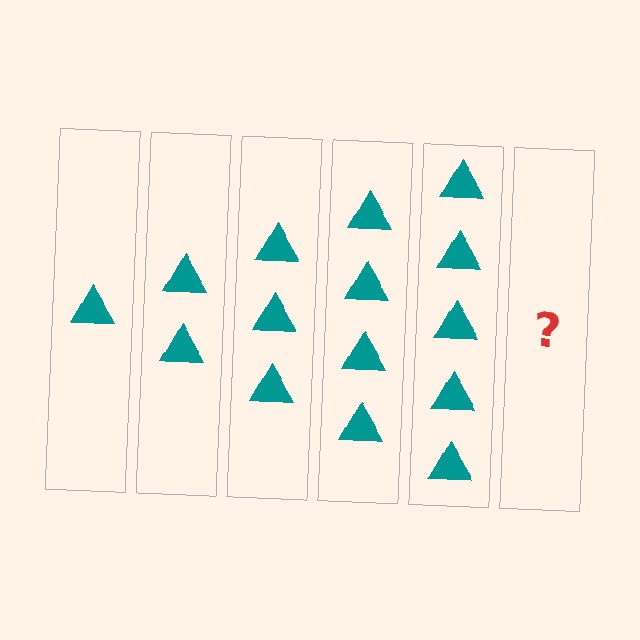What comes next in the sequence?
The next element should be 6 triangles.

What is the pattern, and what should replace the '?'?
The pattern is that each step adds one more triangle. The '?' should be 6 triangles.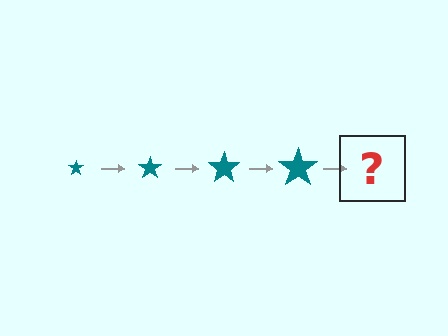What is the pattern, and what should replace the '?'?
The pattern is that the star gets progressively larger each step. The '?' should be a teal star, larger than the previous one.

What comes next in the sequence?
The next element should be a teal star, larger than the previous one.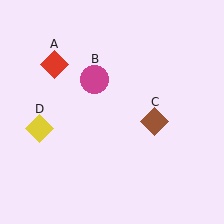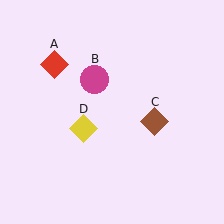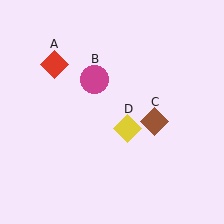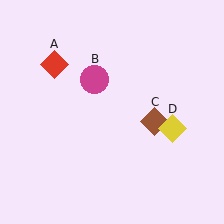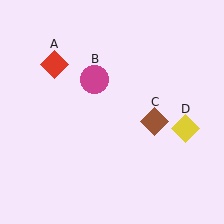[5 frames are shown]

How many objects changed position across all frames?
1 object changed position: yellow diamond (object D).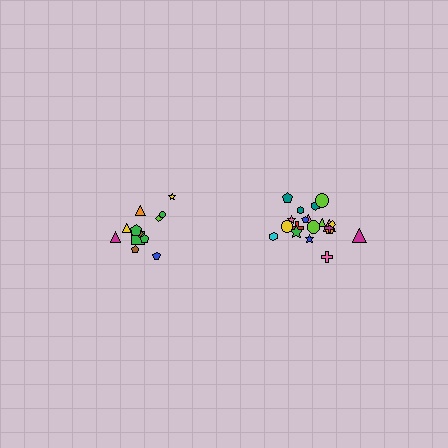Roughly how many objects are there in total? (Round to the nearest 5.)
Roughly 35 objects in total.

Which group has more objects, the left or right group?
The right group.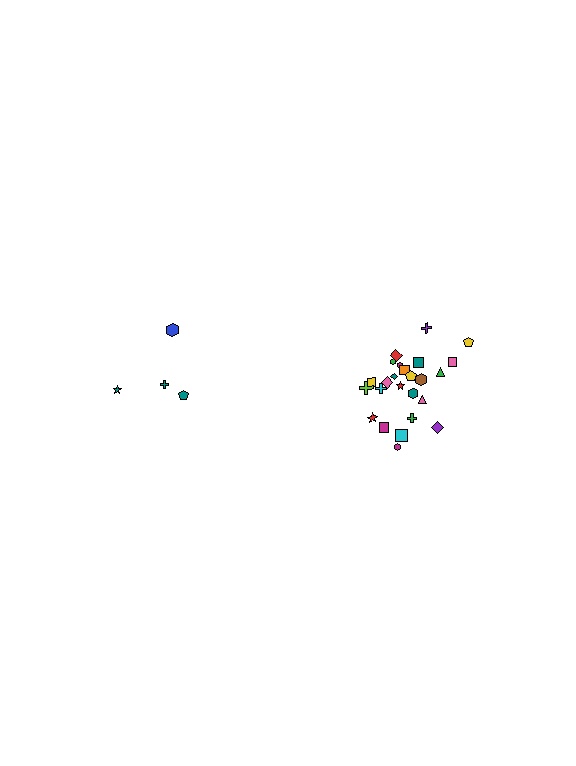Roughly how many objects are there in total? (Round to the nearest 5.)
Roughly 30 objects in total.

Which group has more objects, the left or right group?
The right group.